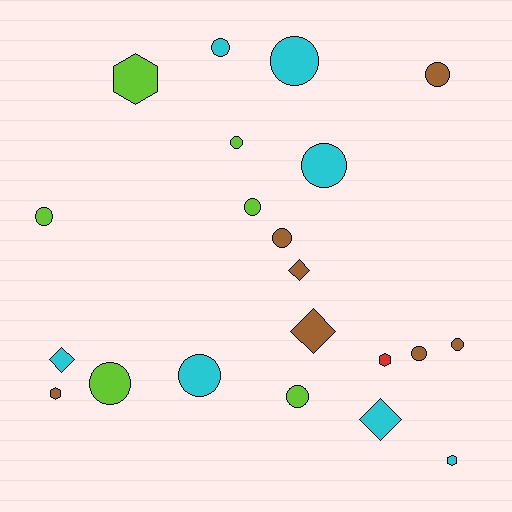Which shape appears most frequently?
Circle, with 13 objects.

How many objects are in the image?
There are 21 objects.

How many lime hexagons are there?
There is 1 lime hexagon.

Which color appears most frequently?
Cyan, with 7 objects.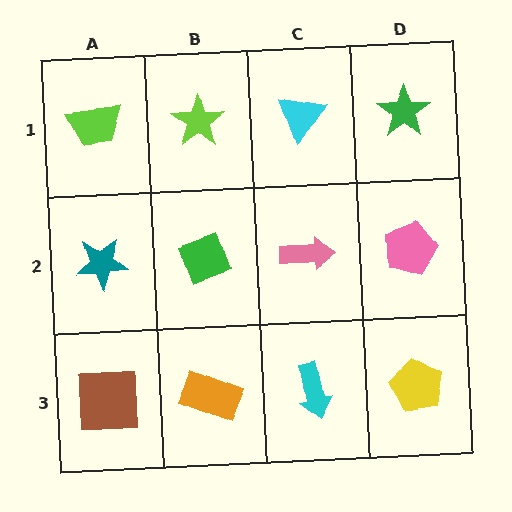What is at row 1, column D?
A green star.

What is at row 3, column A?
A brown square.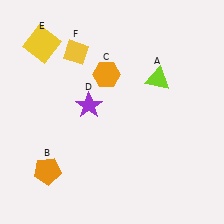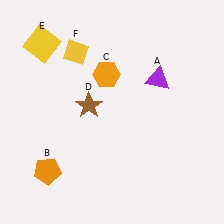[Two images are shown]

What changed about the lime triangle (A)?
In Image 1, A is lime. In Image 2, it changed to purple.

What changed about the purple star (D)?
In Image 1, D is purple. In Image 2, it changed to brown.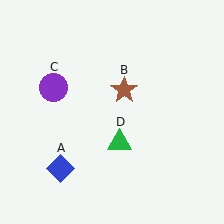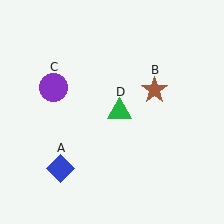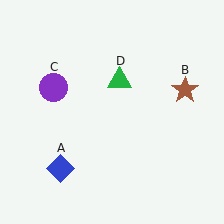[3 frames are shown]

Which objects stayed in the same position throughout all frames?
Blue diamond (object A) and purple circle (object C) remained stationary.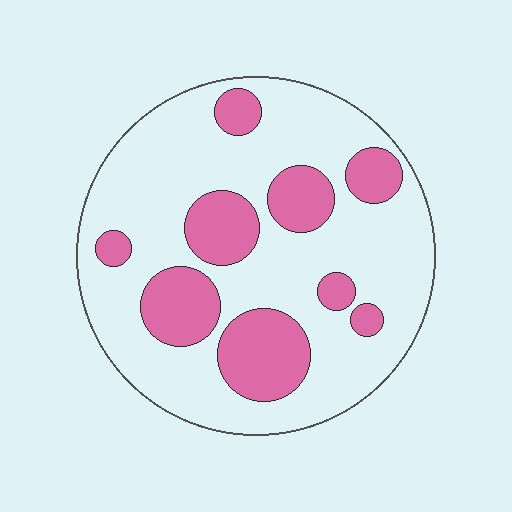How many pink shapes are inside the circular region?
9.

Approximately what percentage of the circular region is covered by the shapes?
Approximately 25%.